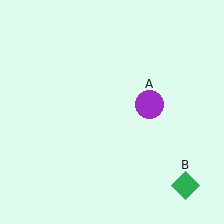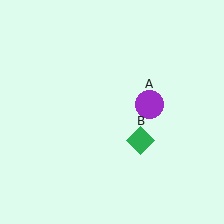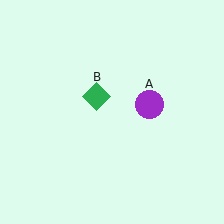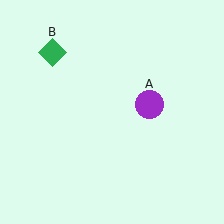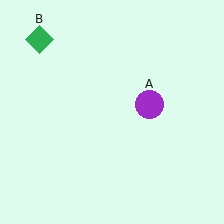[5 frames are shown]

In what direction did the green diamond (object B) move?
The green diamond (object B) moved up and to the left.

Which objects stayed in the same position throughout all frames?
Purple circle (object A) remained stationary.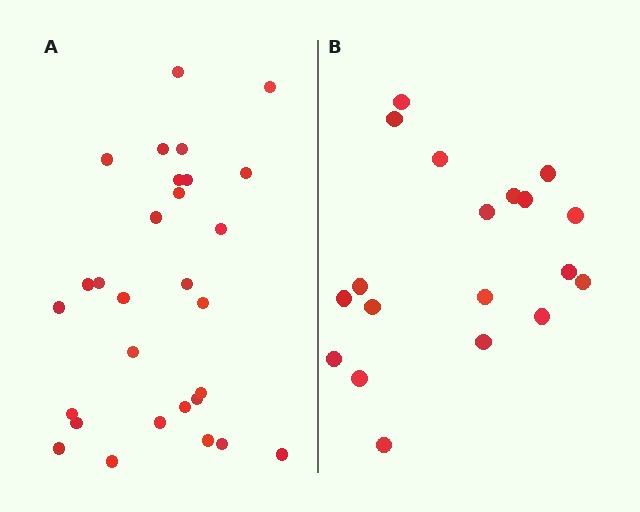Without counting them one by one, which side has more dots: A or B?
Region A (the left region) has more dots.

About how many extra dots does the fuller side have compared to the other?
Region A has roughly 10 or so more dots than region B.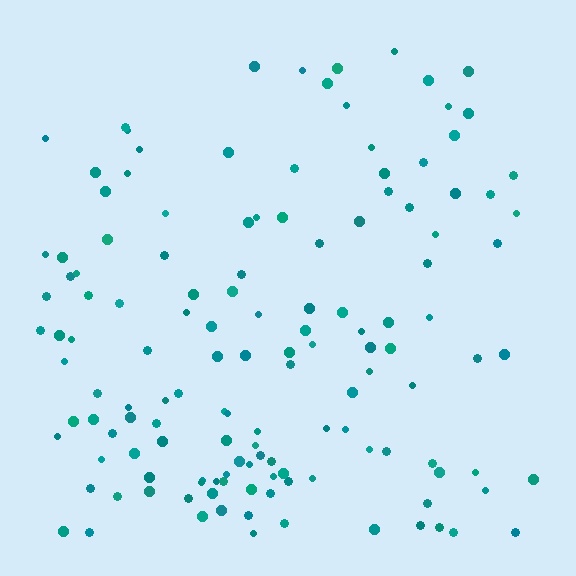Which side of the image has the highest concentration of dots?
The bottom.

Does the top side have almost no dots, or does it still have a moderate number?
Still a moderate number, just noticeably fewer than the bottom.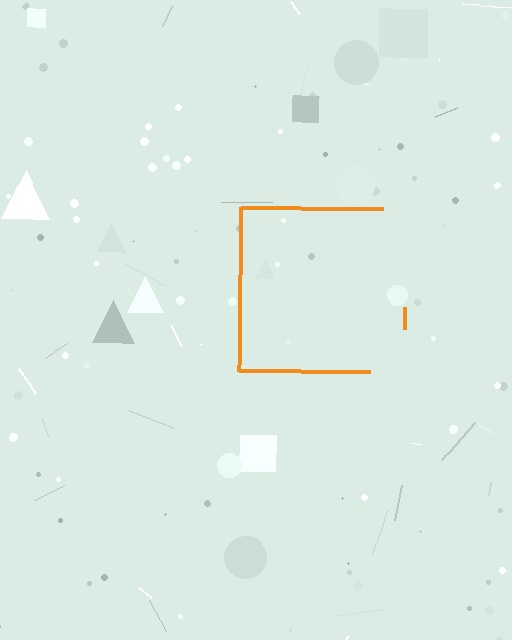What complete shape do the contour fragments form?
The contour fragments form a square.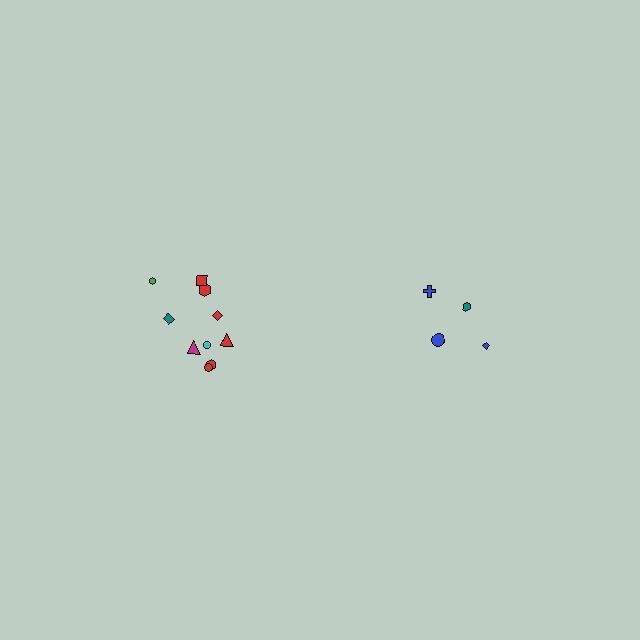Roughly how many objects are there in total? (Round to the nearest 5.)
Roughly 15 objects in total.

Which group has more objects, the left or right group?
The left group.